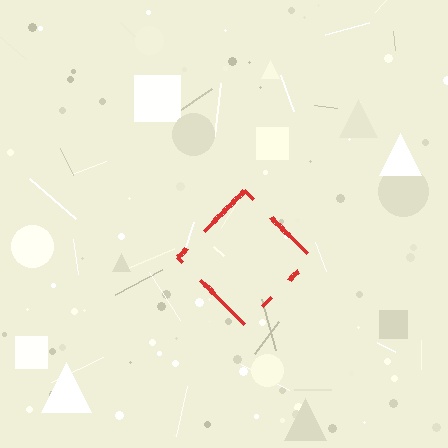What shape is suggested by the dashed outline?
The dashed outline suggests a diamond.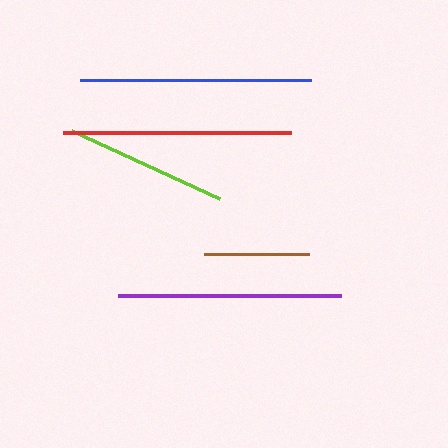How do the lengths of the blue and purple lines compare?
The blue and purple lines are approximately the same length.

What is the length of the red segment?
The red segment is approximately 228 pixels long.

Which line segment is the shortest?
The brown line is the shortest at approximately 105 pixels.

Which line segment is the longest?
The blue line is the longest at approximately 231 pixels.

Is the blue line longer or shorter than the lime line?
The blue line is longer than the lime line.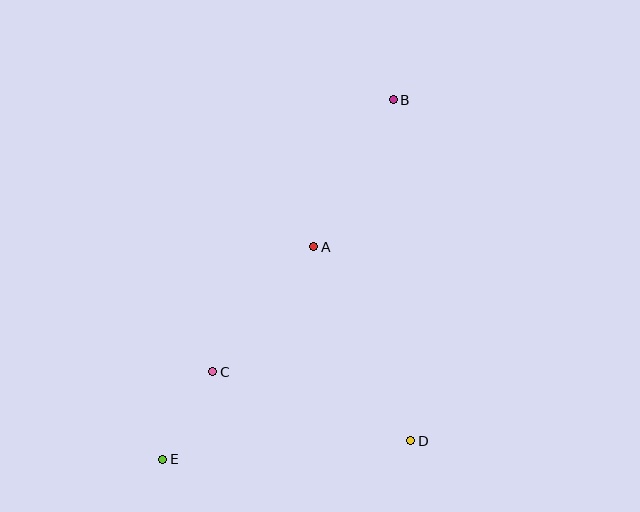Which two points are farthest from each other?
Points B and E are farthest from each other.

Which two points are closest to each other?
Points C and E are closest to each other.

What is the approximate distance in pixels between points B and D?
The distance between B and D is approximately 341 pixels.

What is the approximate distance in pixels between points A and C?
The distance between A and C is approximately 161 pixels.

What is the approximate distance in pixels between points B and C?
The distance between B and C is approximately 326 pixels.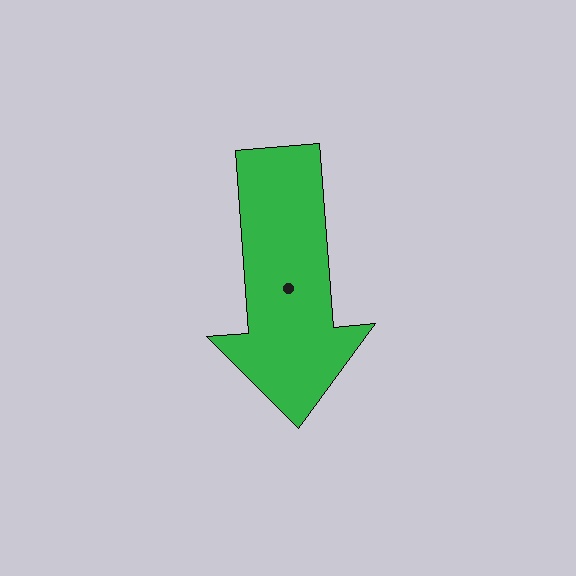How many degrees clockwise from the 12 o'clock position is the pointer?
Approximately 176 degrees.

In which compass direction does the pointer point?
South.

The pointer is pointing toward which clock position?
Roughly 6 o'clock.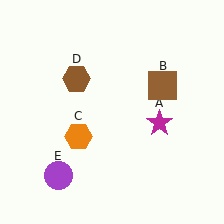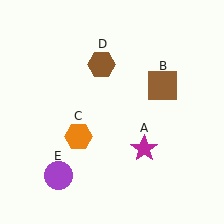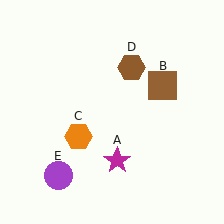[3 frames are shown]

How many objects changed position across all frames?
2 objects changed position: magenta star (object A), brown hexagon (object D).